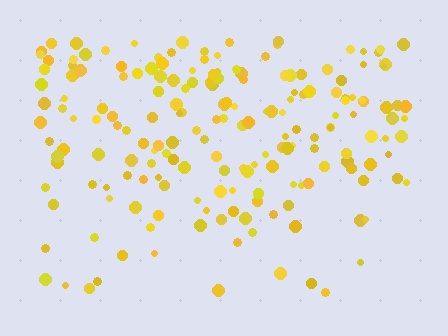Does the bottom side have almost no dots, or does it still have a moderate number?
Still a moderate number, just noticeably fewer than the top.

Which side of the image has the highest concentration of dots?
The top.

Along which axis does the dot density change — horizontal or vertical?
Vertical.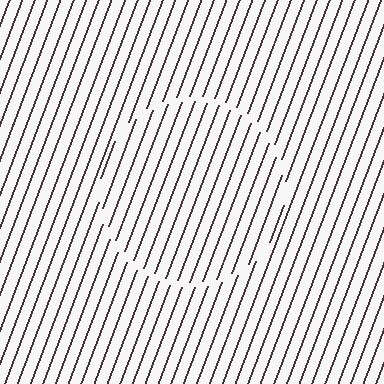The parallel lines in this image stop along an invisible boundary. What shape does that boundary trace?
An illusory circle. The interior of the shape contains the same grating, shifted by half a period — the contour is defined by the phase discontinuity where line-ends from the inner and outer gratings abut.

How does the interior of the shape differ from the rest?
The interior of the shape contains the same grating, shifted by half a period — the contour is defined by the phase discontinuity where line-ends from the inner and outer gratings abut.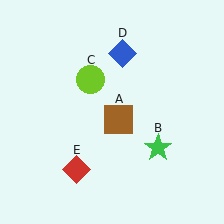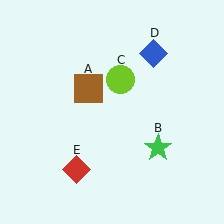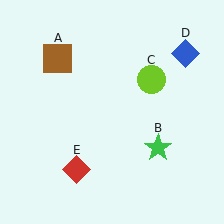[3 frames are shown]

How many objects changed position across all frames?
3 objects changed position: brown square (object A), lime circle (object C), blue diamond (object D).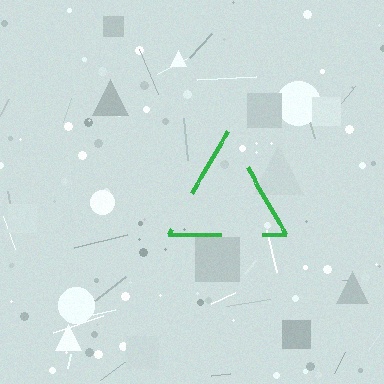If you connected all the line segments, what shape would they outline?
They would outline a triangle.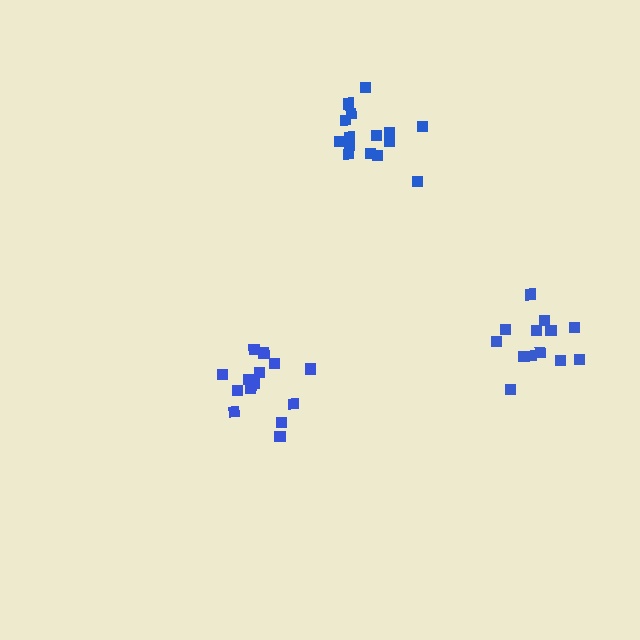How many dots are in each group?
Group 1: 13 dots, Group 2: 15 dots, Group 3: 15 dots (43 total).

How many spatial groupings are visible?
There are 3 spatial groupings.